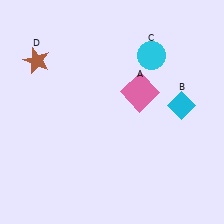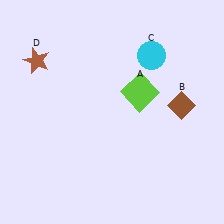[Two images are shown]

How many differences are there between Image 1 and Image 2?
There are 2 differences between the two images.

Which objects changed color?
A changed from pink to lime. B changed from cyan to brown.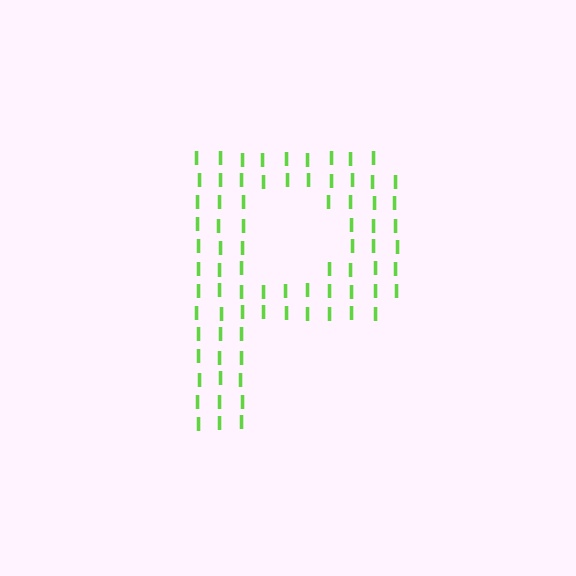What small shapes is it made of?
It is made of small letter I's.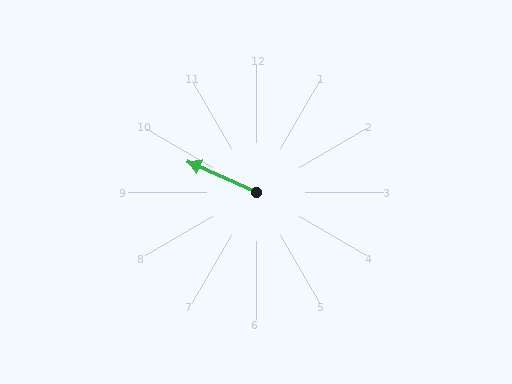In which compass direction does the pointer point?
Northwest.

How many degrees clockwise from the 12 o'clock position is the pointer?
Approximately 294 degrees.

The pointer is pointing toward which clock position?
Roughly 10 o'clock.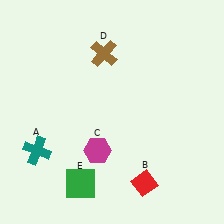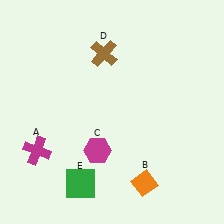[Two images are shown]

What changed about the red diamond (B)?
In Image 1, B is red. In Image 2, it changed to orange.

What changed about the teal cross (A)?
In Image 1, A is teal. In Image 2, it changed to magenta.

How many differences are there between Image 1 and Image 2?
There are 2 differences between the two images.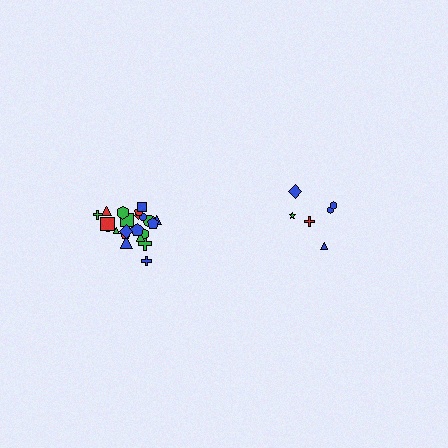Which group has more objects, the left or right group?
The left group.